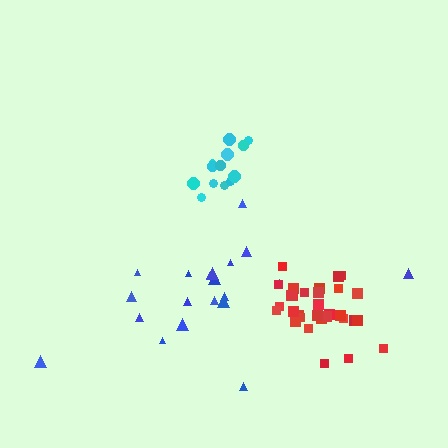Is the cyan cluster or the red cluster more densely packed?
Red.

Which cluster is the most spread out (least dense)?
Blue.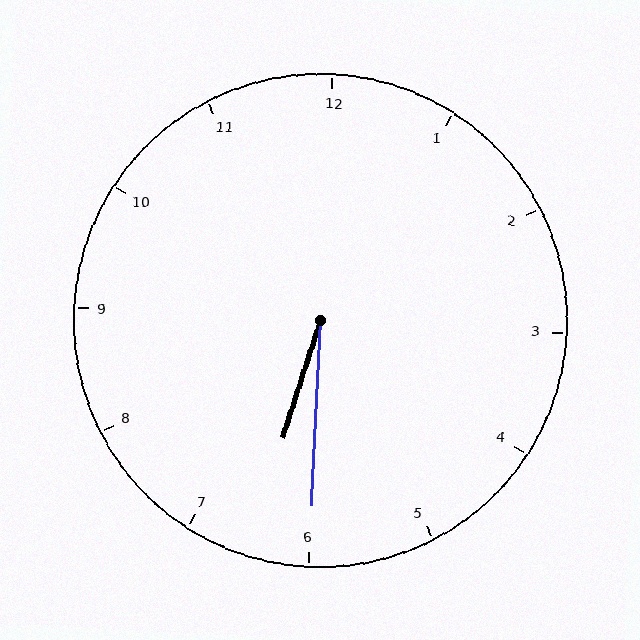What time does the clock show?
6:30.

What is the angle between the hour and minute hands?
Approximately 15 degrees.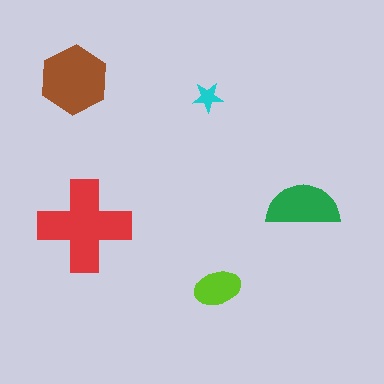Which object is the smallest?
The cyan star.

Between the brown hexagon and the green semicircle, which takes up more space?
The brown hexagon.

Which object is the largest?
The red cross.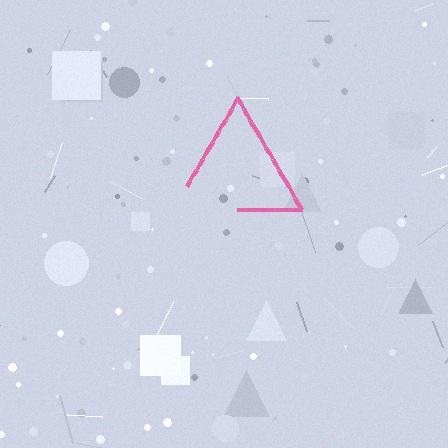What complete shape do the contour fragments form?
The contour fragments form a triangle.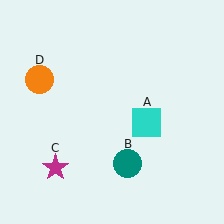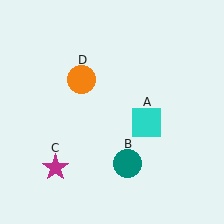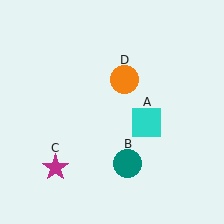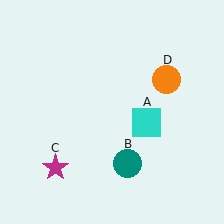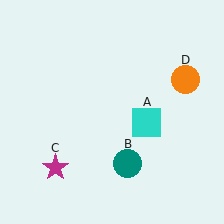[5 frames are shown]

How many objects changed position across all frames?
1 object changed position: orange circle (object D).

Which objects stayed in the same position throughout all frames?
Cyan square (object A) and teal circle (object B) and magenta star (object C) remained stationary.